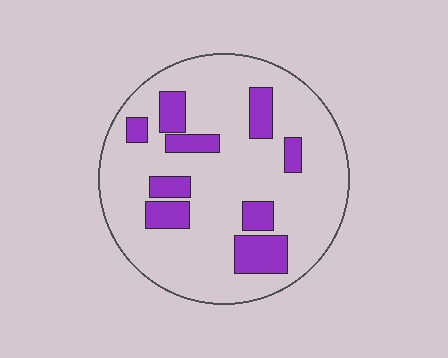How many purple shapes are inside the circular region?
9.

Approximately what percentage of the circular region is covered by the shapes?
Approximately 20%.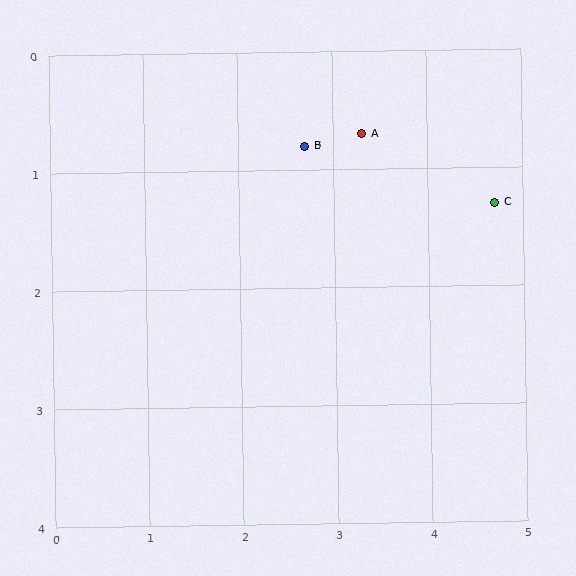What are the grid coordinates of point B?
Point B is at approximately (2.7, 0.8).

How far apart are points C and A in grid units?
Points C and A are about 1.5 grid units apart.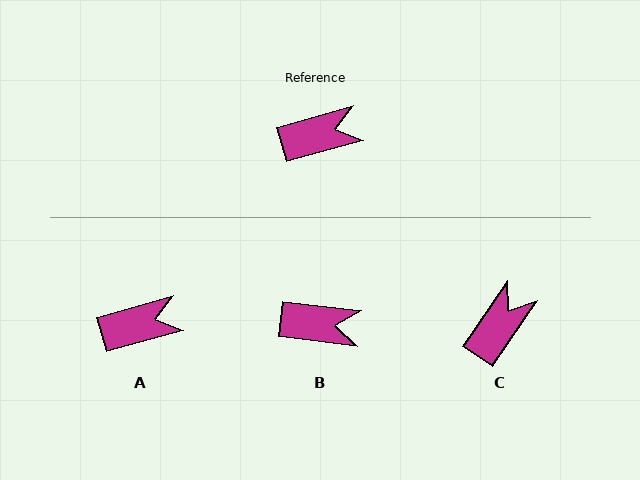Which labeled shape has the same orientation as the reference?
A.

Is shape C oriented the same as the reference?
No, it is off by about 41 degrees.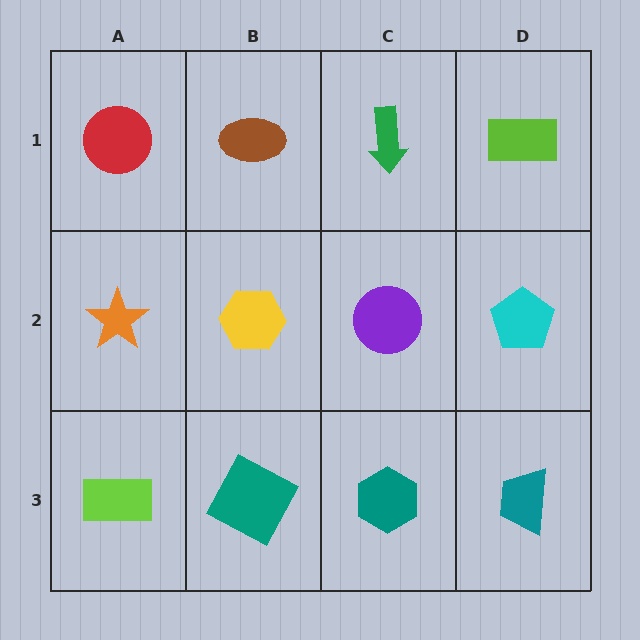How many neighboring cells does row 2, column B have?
4.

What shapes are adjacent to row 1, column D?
A cyan pentagon (row 2, column D), a green arrow (row 1, column C).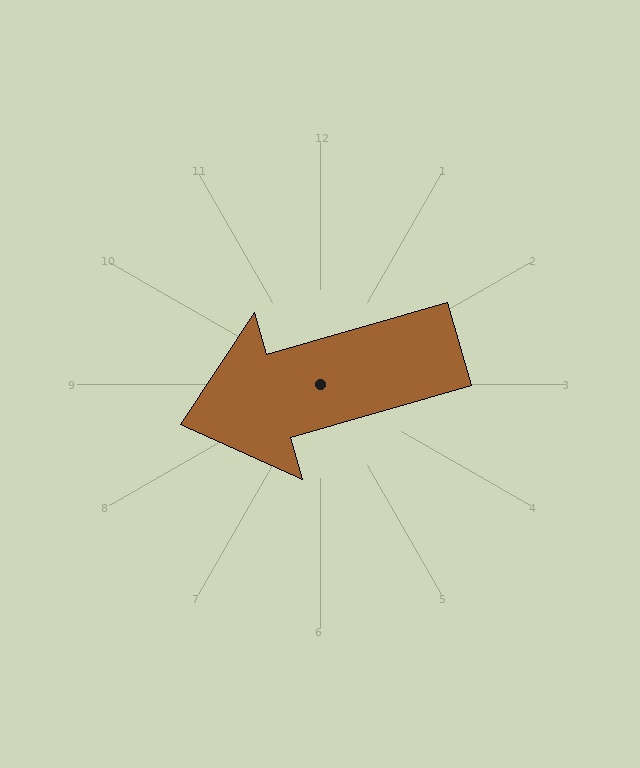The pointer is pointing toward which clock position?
Roughly 8 o'clock.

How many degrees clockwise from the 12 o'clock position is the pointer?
Approximately 254 degrees.